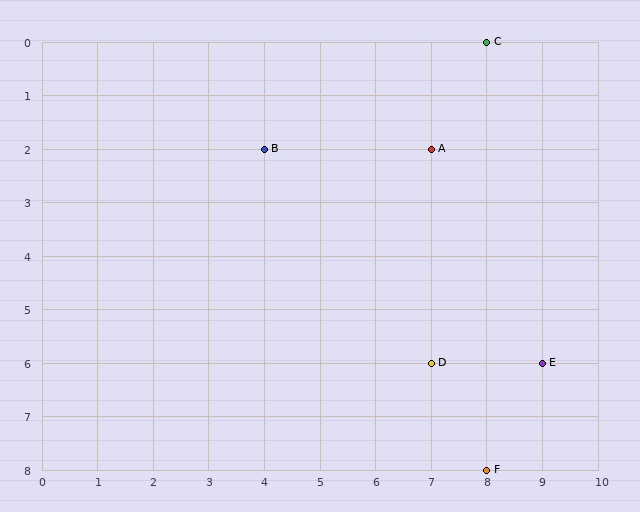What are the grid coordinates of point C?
Point C is at grid coordinates (8, 0).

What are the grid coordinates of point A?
Point A is at grid coordinates (7, 2).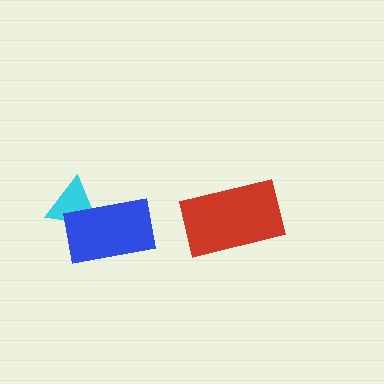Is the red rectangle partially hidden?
No, no other shape covers it.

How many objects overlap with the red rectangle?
0 objects overlap with the red rectangle.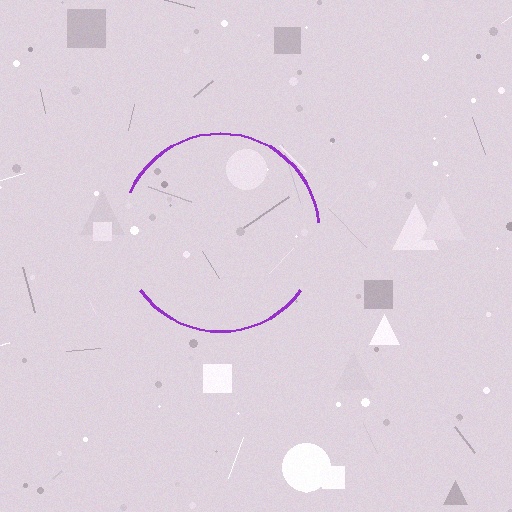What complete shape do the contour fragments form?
The contour fragments form a circle.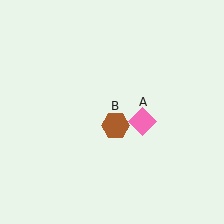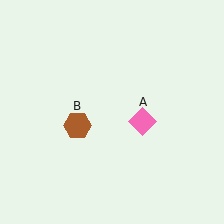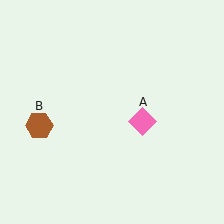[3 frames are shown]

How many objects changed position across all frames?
1 object changed position: brown hexagon (object B).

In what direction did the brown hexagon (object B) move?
The brown hexagon (object B) moved left.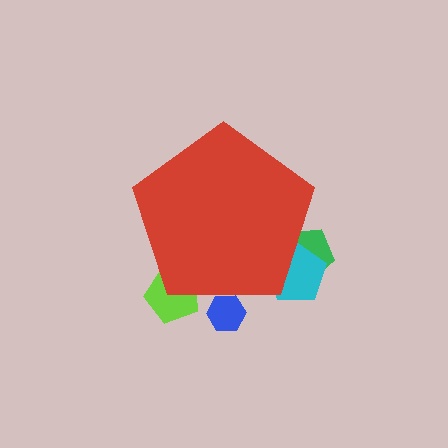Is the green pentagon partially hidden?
Yes, the green pentagon is partially hidden behind the red pentagon.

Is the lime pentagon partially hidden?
Yes, the lime pentagon is partially hidden behind the red pentagon.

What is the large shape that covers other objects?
A red pentagon.